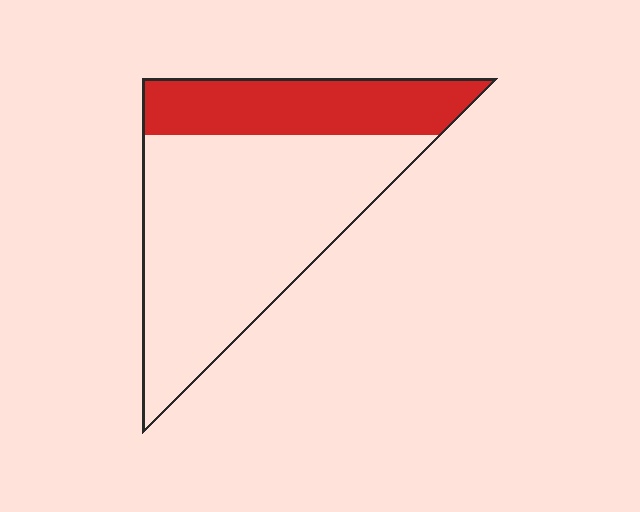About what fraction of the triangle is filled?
About one third (1/3).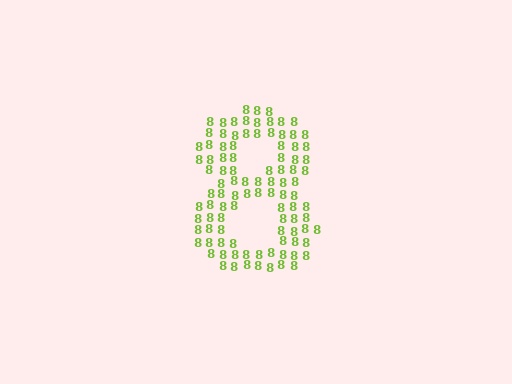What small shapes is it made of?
It is made of small digit 8's.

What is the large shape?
The large shape is the digit 8.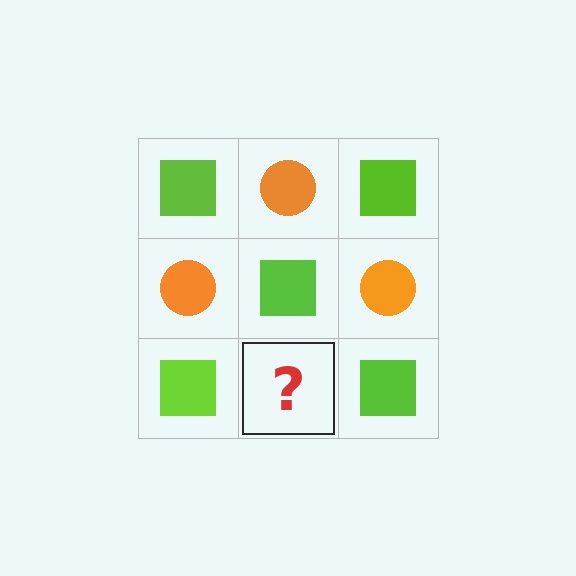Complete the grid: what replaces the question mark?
The question mark should be replaced with an orange circle.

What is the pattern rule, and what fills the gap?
The rule is that it alternates lime square and orange circle in a checkerboard pattern. The gap should be filled with an orange circle.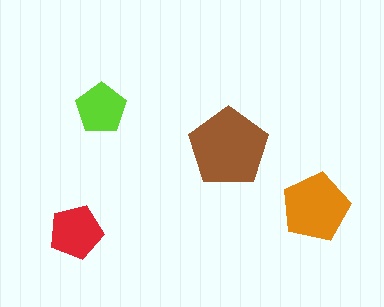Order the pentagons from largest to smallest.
the brown one, the orange one, the red one, the lime one.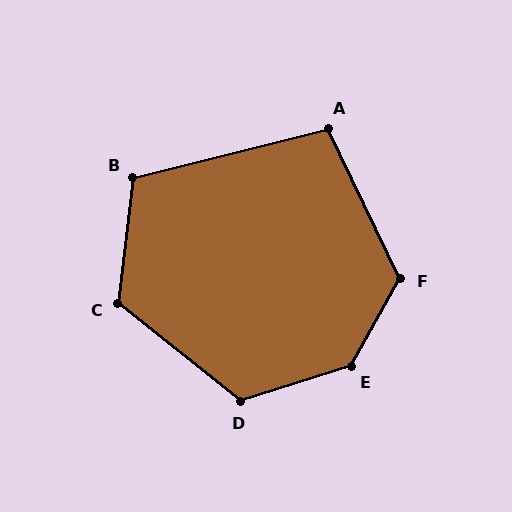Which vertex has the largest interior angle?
E, at approximately 136 degrees.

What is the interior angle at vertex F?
Approximately 125 degrees (obtuse).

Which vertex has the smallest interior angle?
A, at approximately 102 degrees.